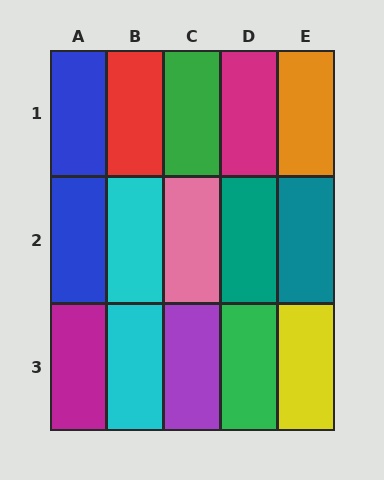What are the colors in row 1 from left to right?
Blue, red, green, magenta, orange.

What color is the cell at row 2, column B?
Cyan.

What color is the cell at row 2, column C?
Pink.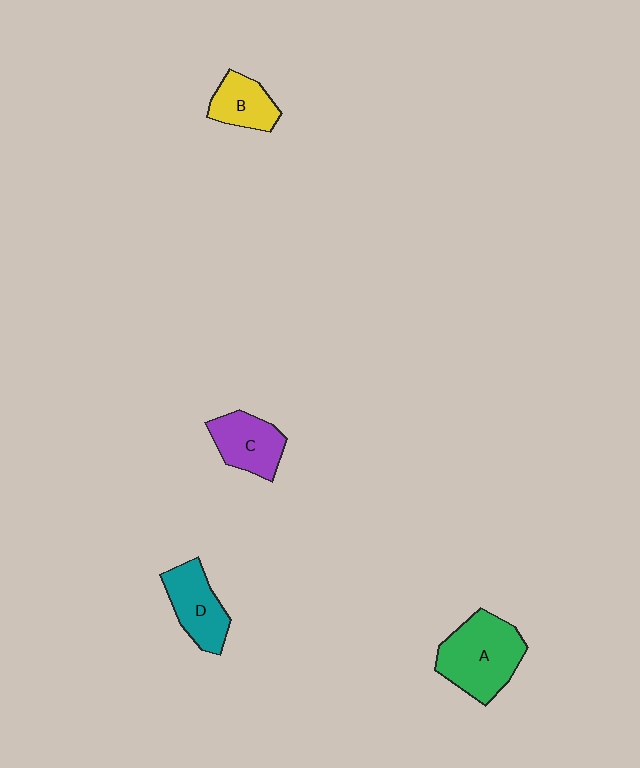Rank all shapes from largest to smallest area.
From largest to smallest: A (green), D (teal), C (purple), B (yellow).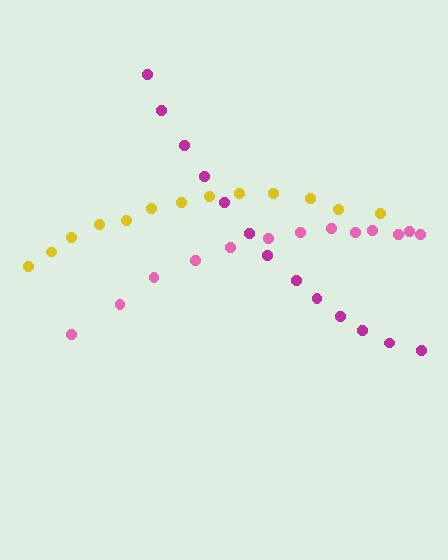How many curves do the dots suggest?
There are 3 distinct paths.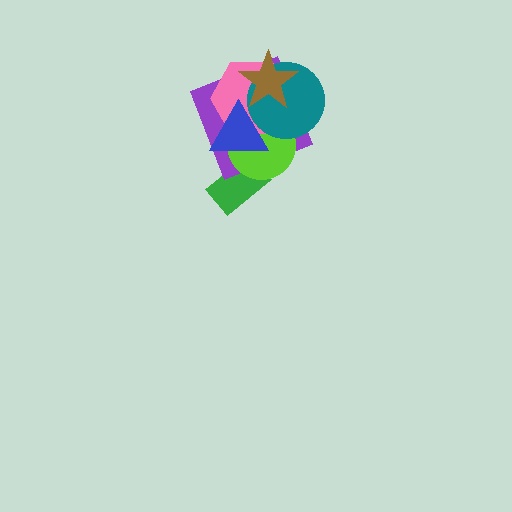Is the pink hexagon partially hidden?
Yes, it is partially covered by another shape.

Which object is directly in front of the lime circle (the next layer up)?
The pink hexagon is directly in front of the lime circle.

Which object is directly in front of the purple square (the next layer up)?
The lime circle is directly in front of the purple square.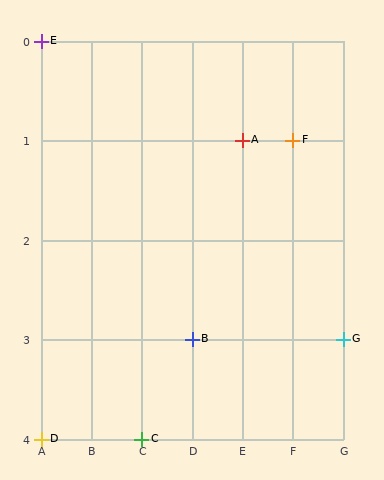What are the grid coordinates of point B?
Point B is at grid coordinates (D, 3).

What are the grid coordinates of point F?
Point F is at grid coordinates (F, 1).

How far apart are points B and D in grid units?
Points B and D are 3 columns and 1 row apart (about 3.2 grid units diagonally).